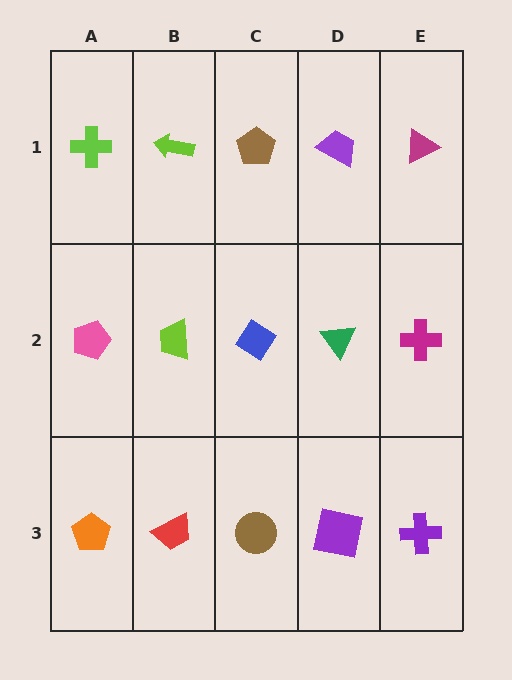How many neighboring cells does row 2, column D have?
4.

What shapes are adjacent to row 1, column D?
A green triangle (row 2, column D), a brown pentagon (row 1, column C), a magenta triangle (row 1, column E).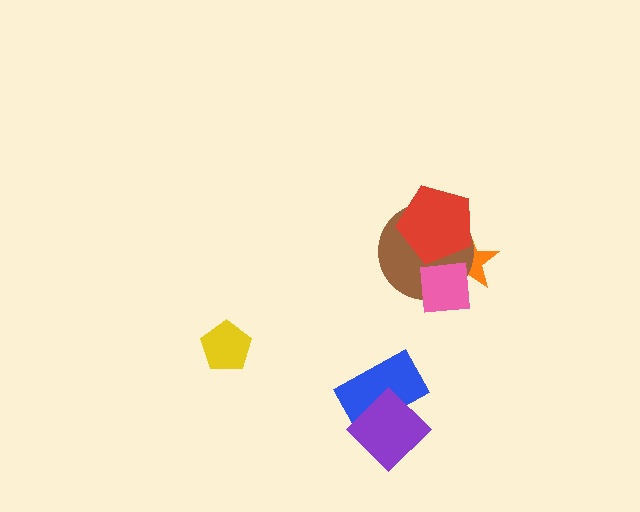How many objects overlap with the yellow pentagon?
0 objects overlap with the yellow pentagon.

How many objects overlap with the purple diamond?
1 object overlaps with the purple diamond.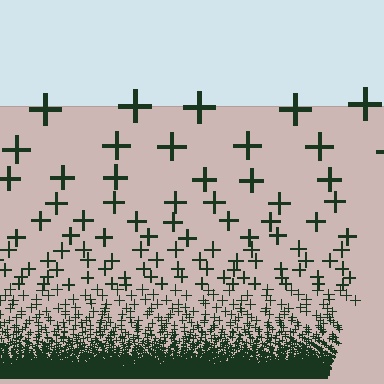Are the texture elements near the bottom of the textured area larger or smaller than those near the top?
Smaller. The gradient is inverted — elements near the bottom are smaller and denser.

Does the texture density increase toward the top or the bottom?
Density increases toward the bottom.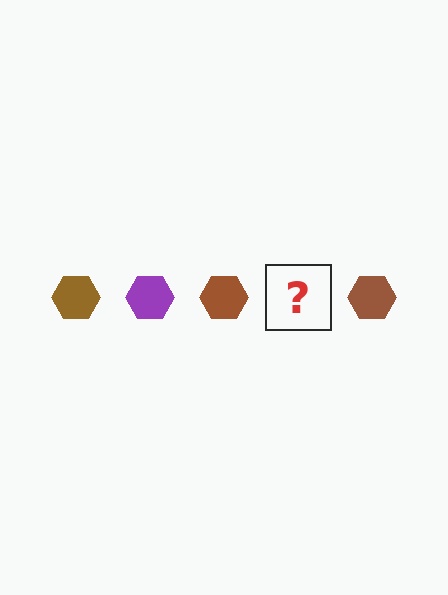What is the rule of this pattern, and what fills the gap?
The rule is that the pattern cycles through brown, purple hexagons. The gap should be filled with a purple hexagon.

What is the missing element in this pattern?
The missing element is a purple hexagon.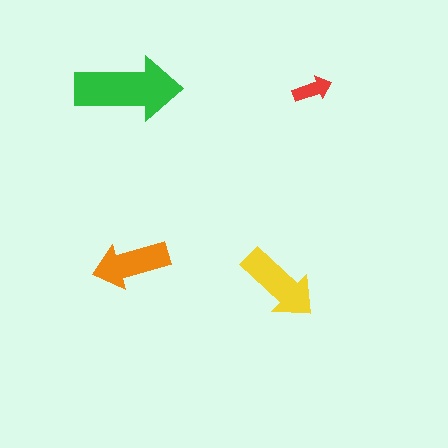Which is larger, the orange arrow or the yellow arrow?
The yellow one.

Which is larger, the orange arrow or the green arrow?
The green one.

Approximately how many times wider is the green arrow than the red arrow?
About 2.5 times wider.